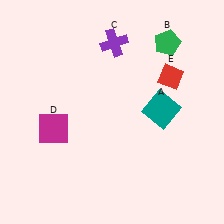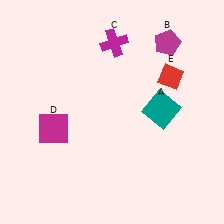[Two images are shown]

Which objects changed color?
B changed from green to magenta. C changed from purple to magenta.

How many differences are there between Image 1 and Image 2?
There are 2 differences between the two images.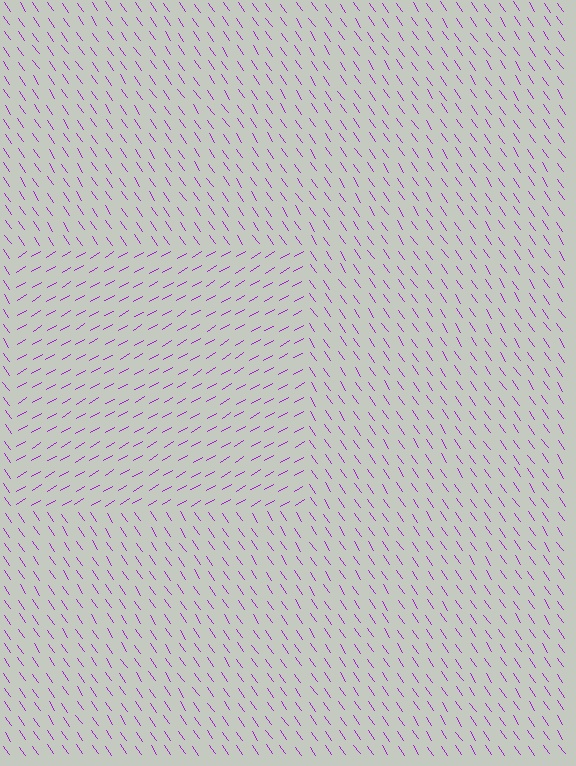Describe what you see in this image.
The image is filled with small purple line segments. A rectangle region in the image has lines oriented differently from the surrounding lines, creating a visible texture boundary.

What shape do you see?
I see a rectangle.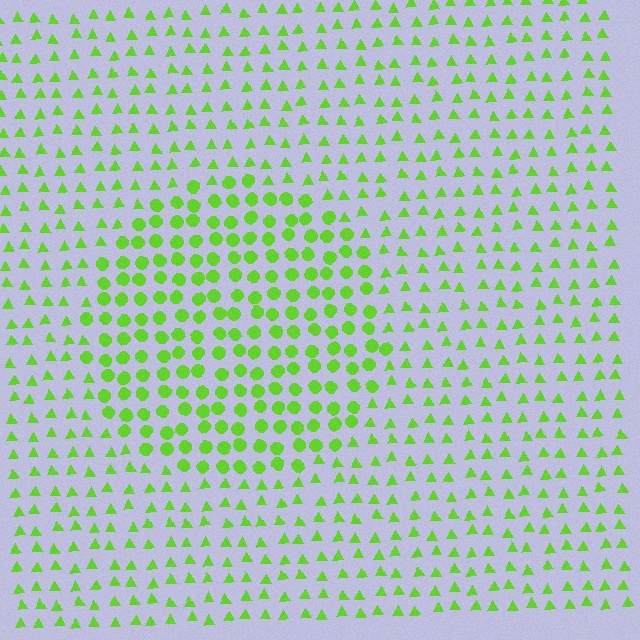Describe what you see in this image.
The image is filled with small lime elements arranged in a uniform grid. A circle-shaped region contains circles, while the surrounding area contains triangles. The boundary is defined purely by the change in element shape.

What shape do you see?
I see a circle.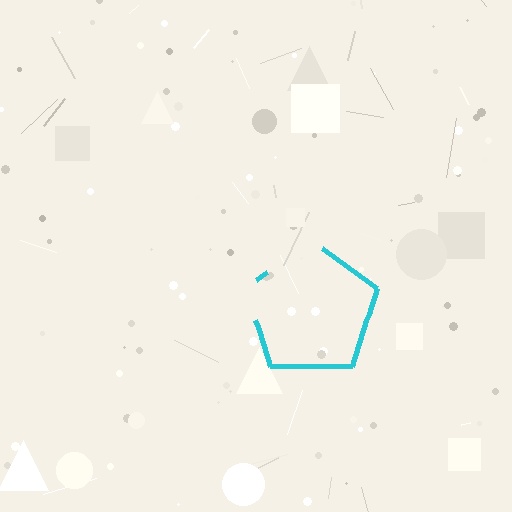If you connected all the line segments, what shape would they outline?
They would outline a pentagon.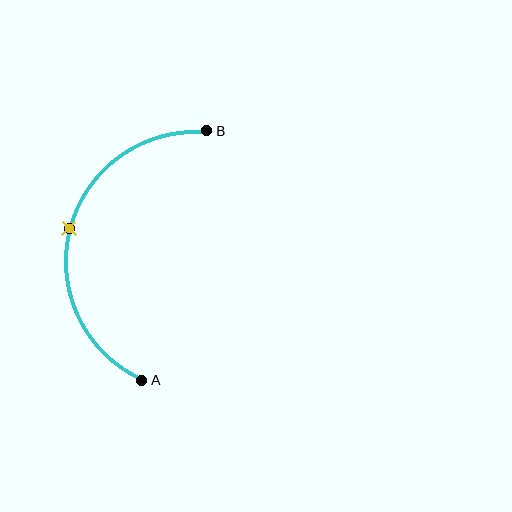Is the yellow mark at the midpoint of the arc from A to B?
Yes. The yellow mark lies on the arc at equal arc-length from both A and B — it is the arc midpoint.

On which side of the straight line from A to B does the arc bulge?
The arc bulges to the left of the straight line connecting A and B.